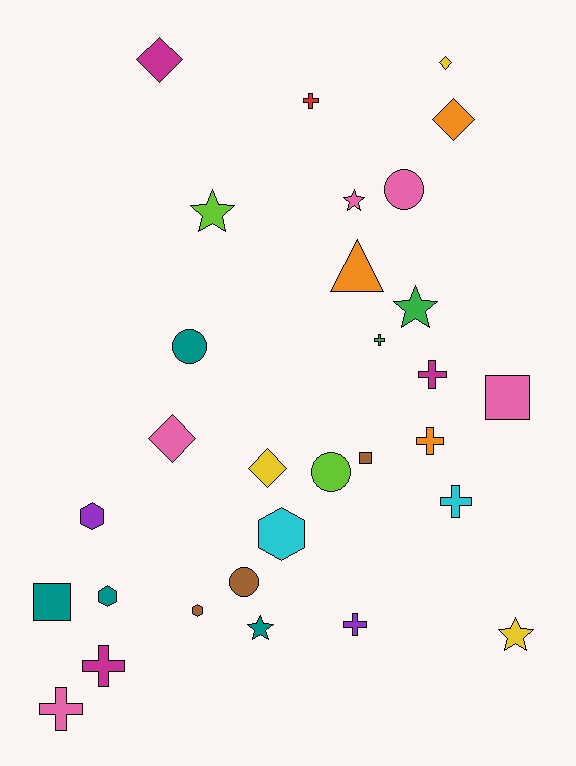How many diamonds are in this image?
There are 5 diamonds.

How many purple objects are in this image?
There are 2 purple objects.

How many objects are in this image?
There are 30 objects.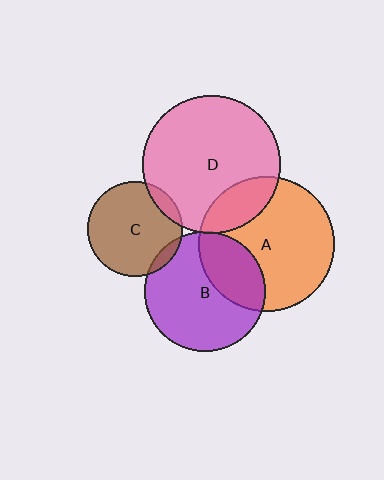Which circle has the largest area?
Circle D (pink).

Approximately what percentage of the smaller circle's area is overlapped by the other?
Approximately 10%.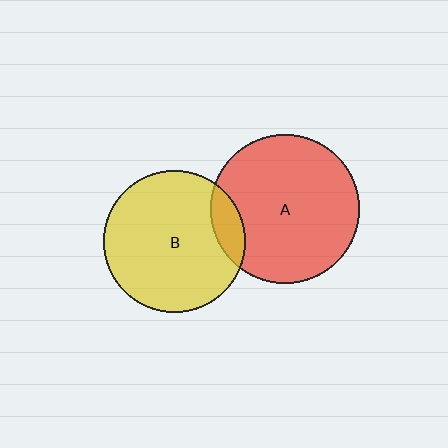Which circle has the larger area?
Circle A (red).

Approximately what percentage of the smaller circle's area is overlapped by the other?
Approximately 10%.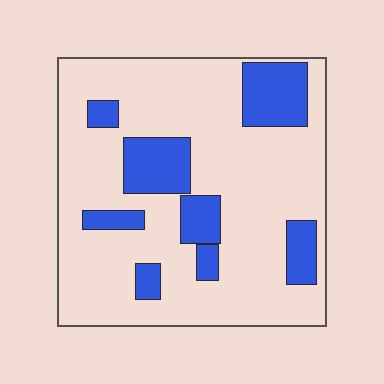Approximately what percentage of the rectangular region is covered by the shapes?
Approximately 20%.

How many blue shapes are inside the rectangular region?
8.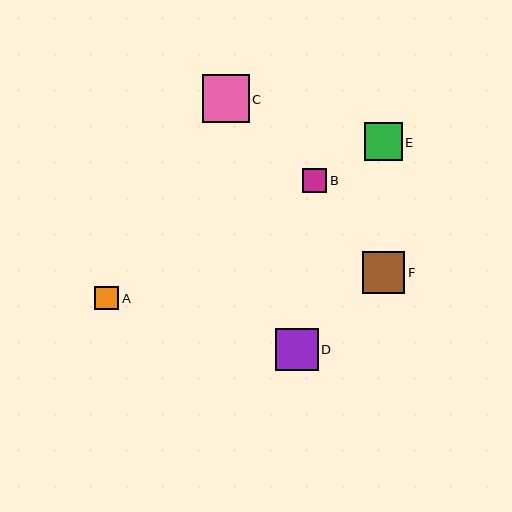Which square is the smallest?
Square A is the smallest with a size of approximately 24 pixels.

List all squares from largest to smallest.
From largest to smallest: C, D, F, E, B, A.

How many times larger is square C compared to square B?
Square C is approximately 1.9 times the size of square B.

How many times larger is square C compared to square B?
Square C is approximately 1.9 times the size of square B.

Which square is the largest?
Square C is the largest with a size of approximately 47 pixels.